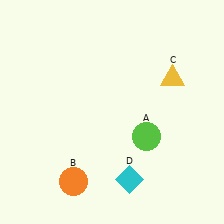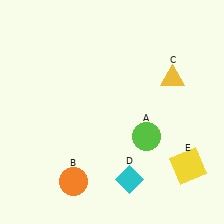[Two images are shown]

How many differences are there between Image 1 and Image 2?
There is 1 difference between the two images.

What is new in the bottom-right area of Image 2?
A yellow square (E) was added in the bottom-right area of Image 2.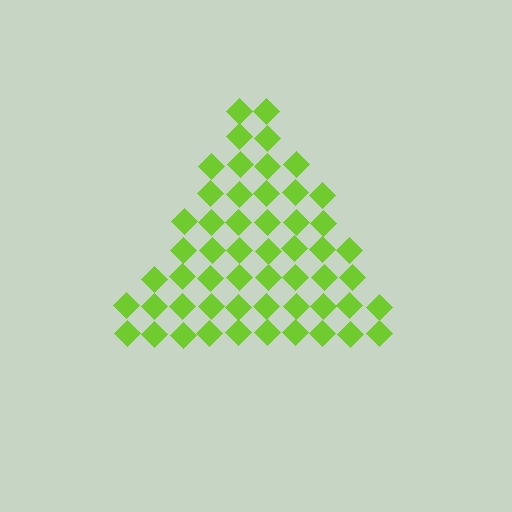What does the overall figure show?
The overall figure shows a triangle.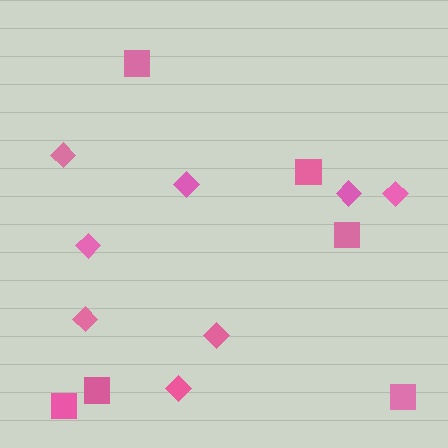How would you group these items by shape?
There are 2 groups: one group of diamonds (8) and one group of squares (6).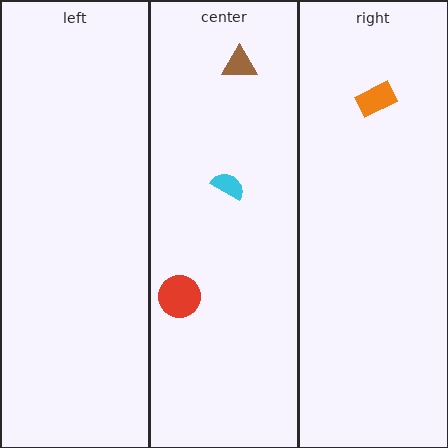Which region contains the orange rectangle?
The right region.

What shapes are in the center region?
The cyan semicircle, the red circle, the brown triangle.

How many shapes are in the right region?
1.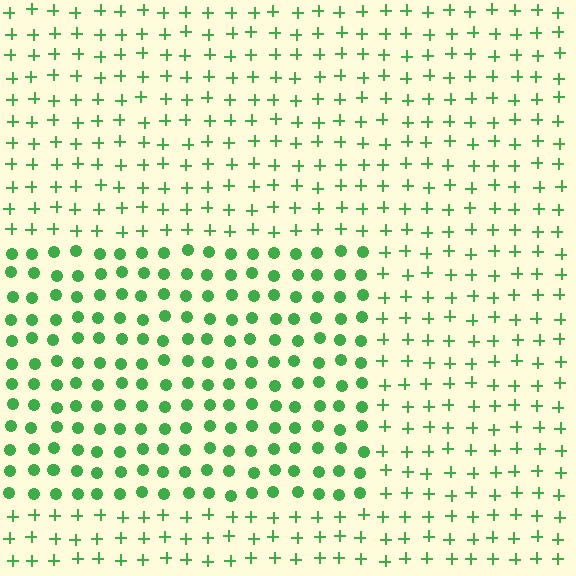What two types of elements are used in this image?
The image uses circles inside the rectangle region and plus signs outside it.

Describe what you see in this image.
The image is filled with small green elements arranged in a uniform grid. A rectangle-shaped region contains circles, while the surrounding area contains plus signs. The boundary is defined purely by the change in element shape.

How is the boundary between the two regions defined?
The boundary is defined by a change in element shape: circles inside vs. plus signs outside. All elements share the same color and spacing.